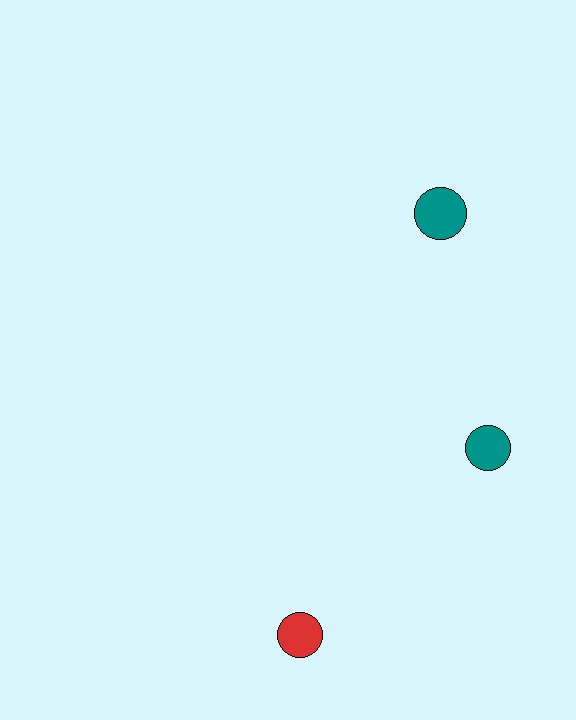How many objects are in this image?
There are 3 objects.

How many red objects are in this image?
There is 1 red object.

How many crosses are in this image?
There are no crosses.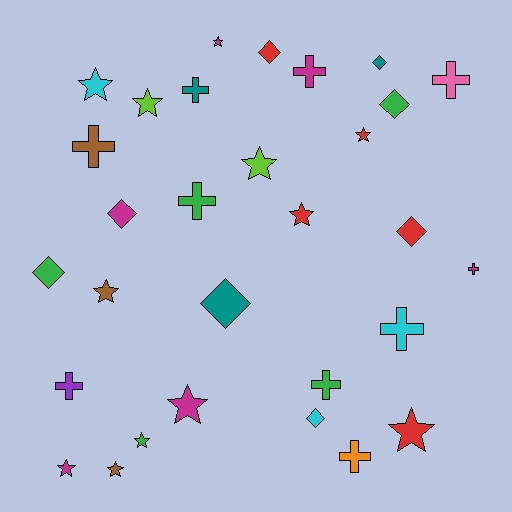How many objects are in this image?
There are 30 objects.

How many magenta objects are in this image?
There are 6 magenta objects.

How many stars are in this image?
There are 12 stars.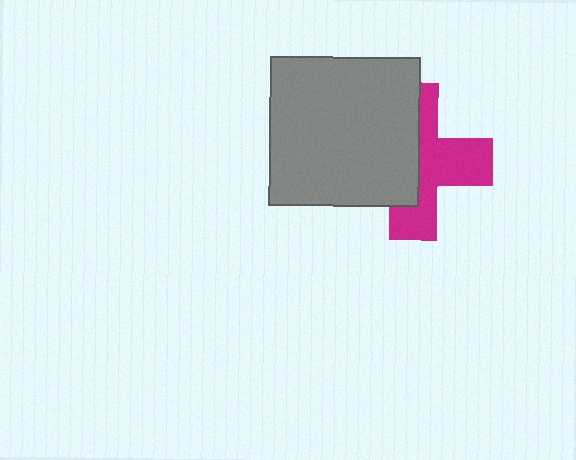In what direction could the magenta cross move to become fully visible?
The magenta cross could move right. That would shift it out from behind the gray square entirely.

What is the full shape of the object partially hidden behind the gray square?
The partially hidden object is a magenta cross.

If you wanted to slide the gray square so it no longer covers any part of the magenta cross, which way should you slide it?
Slide it left — that is the most direct way to separate the two shapes.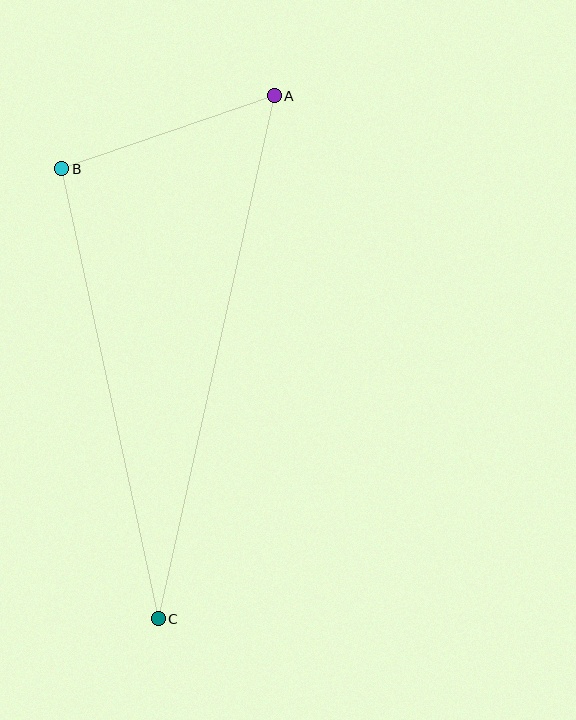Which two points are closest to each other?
Points A and B are closest to each other.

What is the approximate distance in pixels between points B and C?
The distance between B and C is approximately 460 pixels.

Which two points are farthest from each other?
Points A and C are farthest from each other.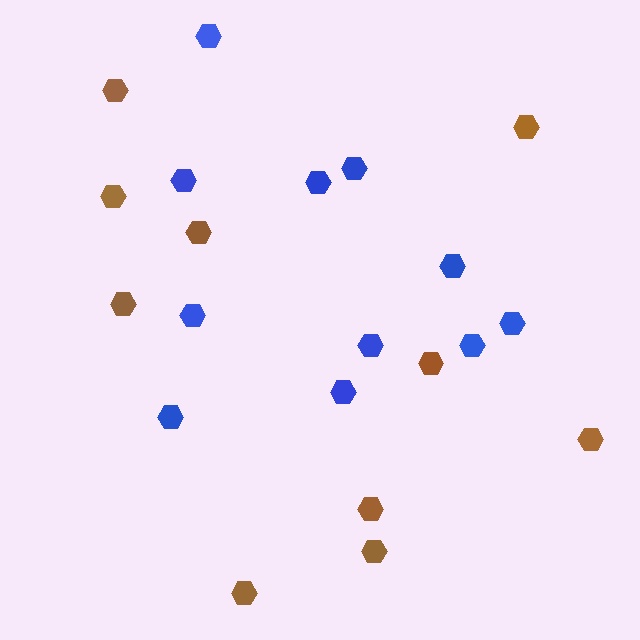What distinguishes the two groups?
There are 2 groups: one group of brown hexagons (10) and one group of blue hexagons (11).